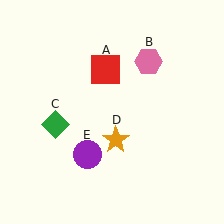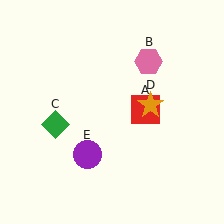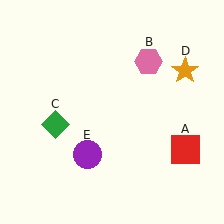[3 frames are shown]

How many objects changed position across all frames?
2 objects changed position: red square (object A), orange star (object D).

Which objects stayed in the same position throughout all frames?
Pink hexagon (object B) and green diamond (object C) and purple circle (object E) remained stationary.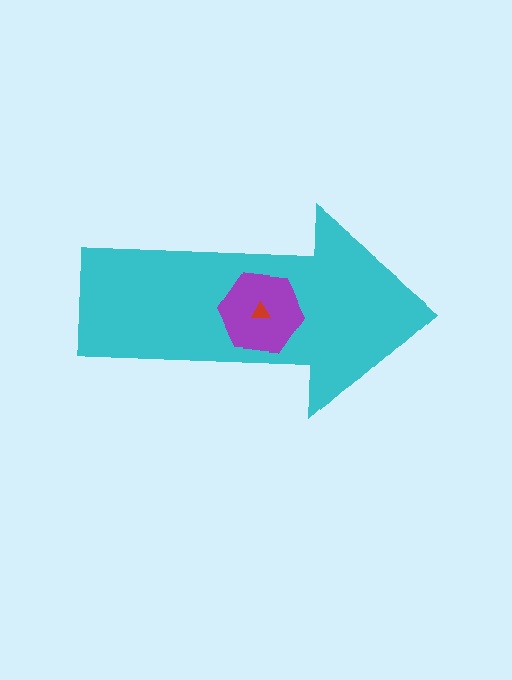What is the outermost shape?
The cyan arrow.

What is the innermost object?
The red triangle.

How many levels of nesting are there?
3.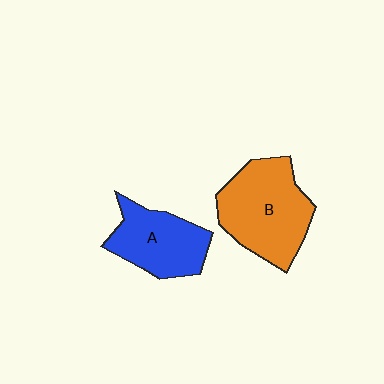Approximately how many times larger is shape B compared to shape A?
Approximately 1.4 times.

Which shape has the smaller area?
Shape A (blue).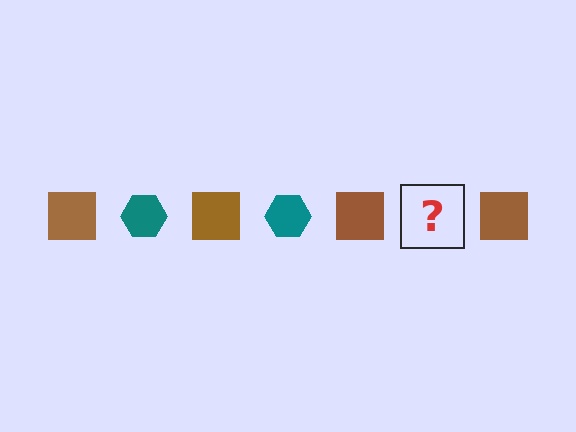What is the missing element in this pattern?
The missing element is a teal hexagon.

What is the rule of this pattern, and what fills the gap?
The rule is that the pattern alternates between brown square and teal hexagon. The gap should be filled with a teal hexagon.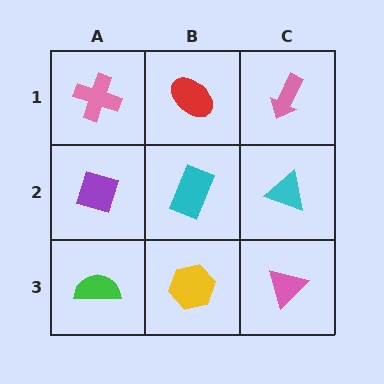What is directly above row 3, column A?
A purple diamond.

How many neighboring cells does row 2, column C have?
3.